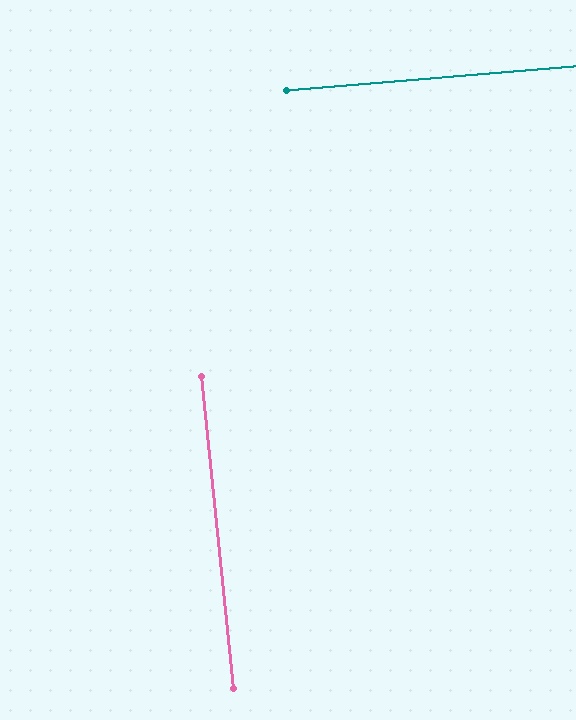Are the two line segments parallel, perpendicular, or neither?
Perpendicular — they meet at approximately 89°.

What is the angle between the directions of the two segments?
Approximately 89 degrees.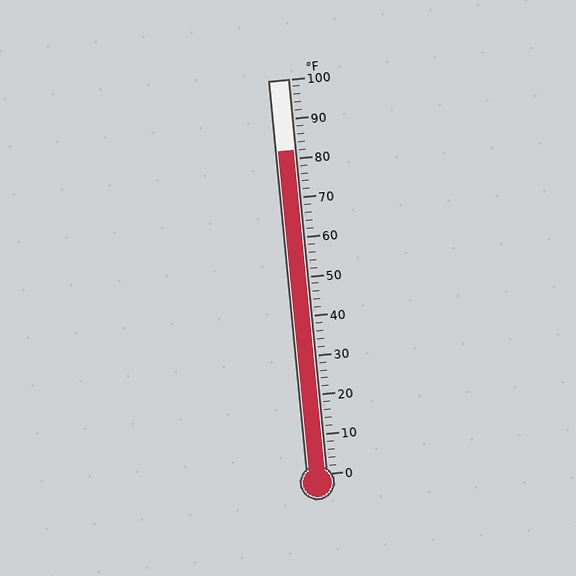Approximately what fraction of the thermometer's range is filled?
The thermometer is filled to approximately 80% of its range.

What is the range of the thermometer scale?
The thermometer scale ranges from 0°F to 100°F.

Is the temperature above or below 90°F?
The temperature is below 90°F.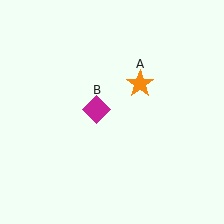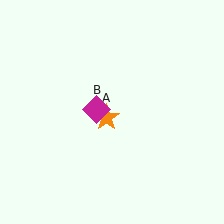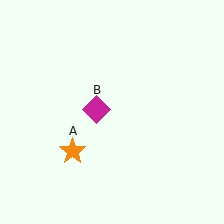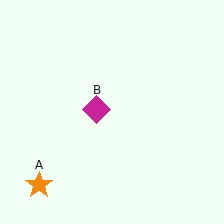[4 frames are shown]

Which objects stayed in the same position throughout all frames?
Magenta diamond (object B) remained stationary.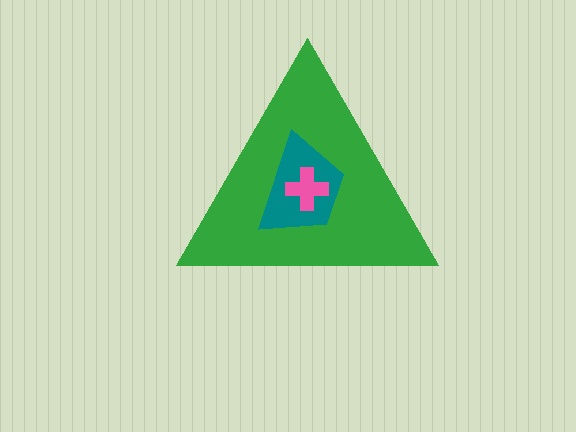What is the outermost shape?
The green triangle.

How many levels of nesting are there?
3.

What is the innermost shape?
The pink cross.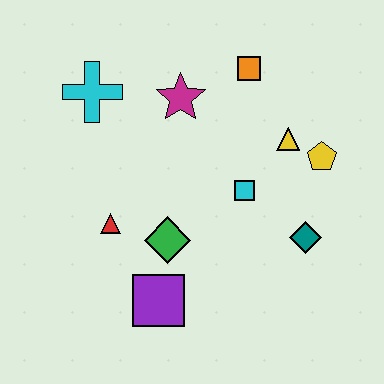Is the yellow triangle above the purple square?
Yes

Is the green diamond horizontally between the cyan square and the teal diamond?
No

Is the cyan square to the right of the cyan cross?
Yes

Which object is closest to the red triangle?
The green diamond is closest to the red triangle.